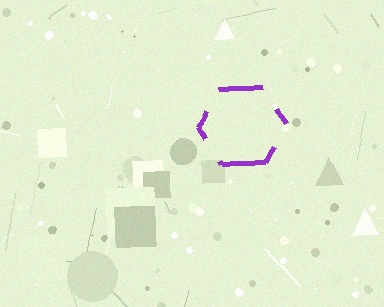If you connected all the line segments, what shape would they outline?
They would outline a hexagon.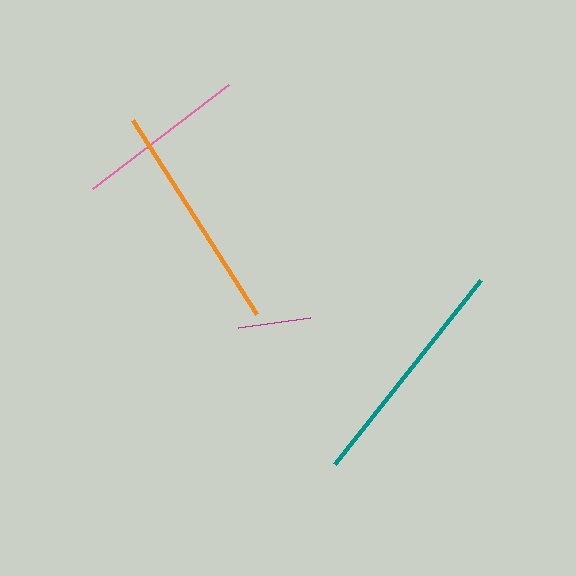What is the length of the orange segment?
The orange segment is approximately 231 pixels long.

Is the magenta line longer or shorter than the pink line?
The pink line is longer than the magenta line.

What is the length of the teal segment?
The teal segment is approximately 235 pixels long.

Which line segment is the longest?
The teal line is the longest at approximately 235 pixels.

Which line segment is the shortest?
The magenta line is the shortest at approximately 73 pixels.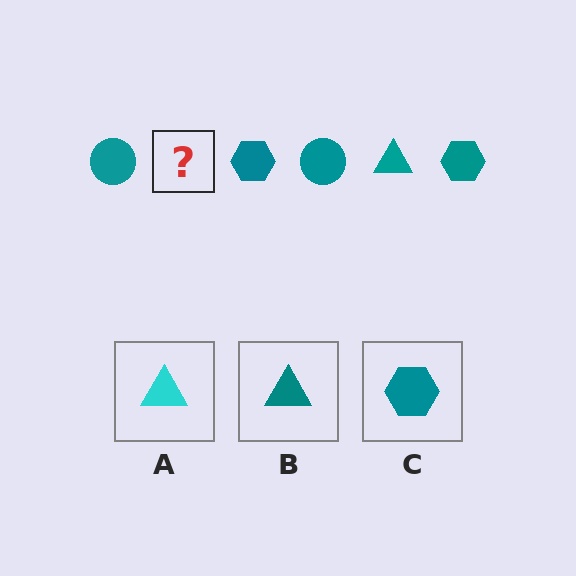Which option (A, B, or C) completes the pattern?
B.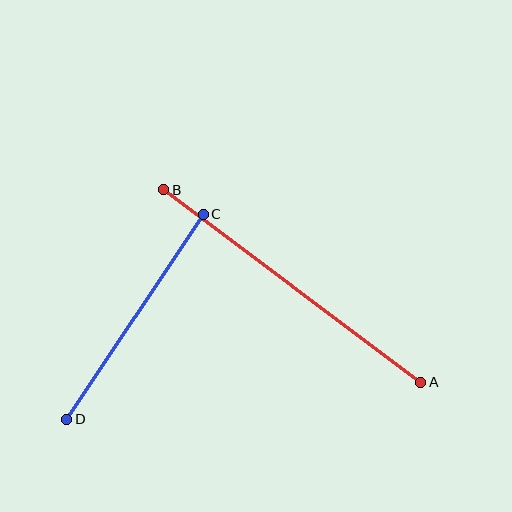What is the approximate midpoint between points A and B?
The midpoint is at approximately (292, 286) pixels.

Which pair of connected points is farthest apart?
Points A and B are farthest apart.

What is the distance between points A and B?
The distance is approximately 321 pixels.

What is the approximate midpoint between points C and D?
The midpoint is at approximately (135, 317) pixels.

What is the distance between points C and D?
The distance is approximately 246 pixels.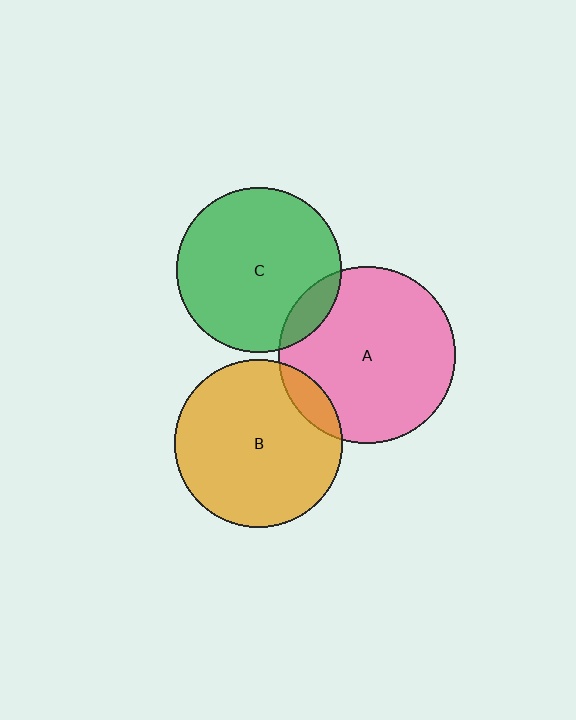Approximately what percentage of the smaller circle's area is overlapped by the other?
Approximately 10%.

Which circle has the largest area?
Circle A (pink).